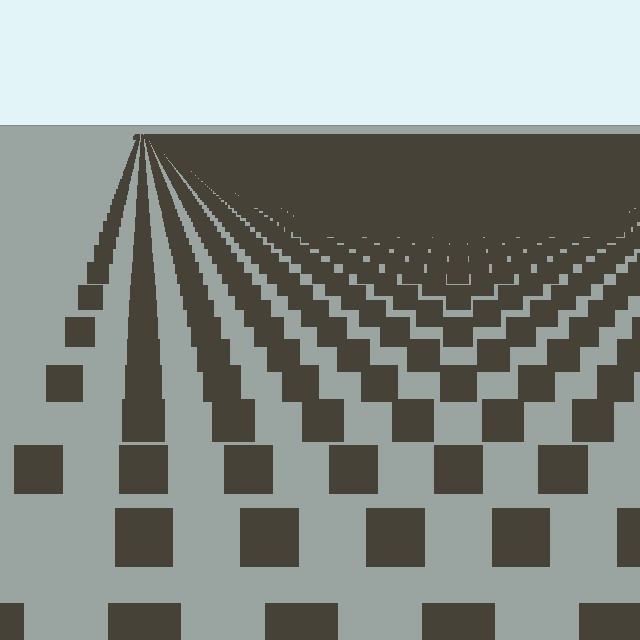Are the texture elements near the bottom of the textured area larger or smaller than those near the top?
Larger. Near the bottom, elements are closer to the viewer and appear at a bigger on-screen size.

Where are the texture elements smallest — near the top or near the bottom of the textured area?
Near the top.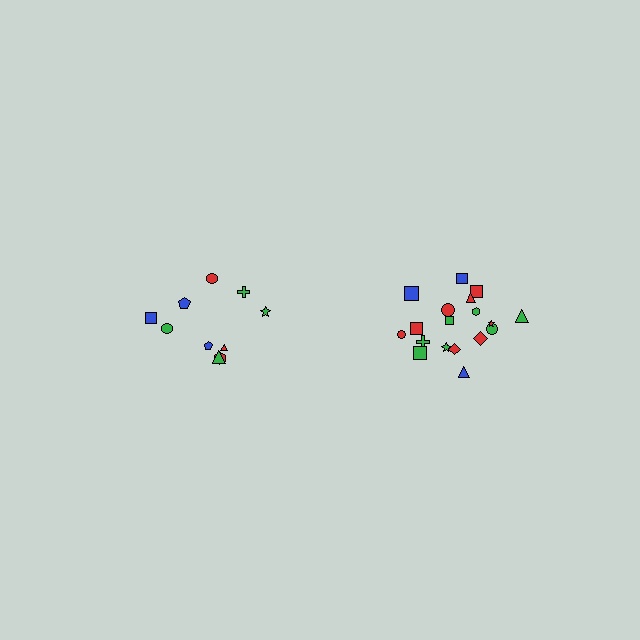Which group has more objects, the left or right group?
The right group.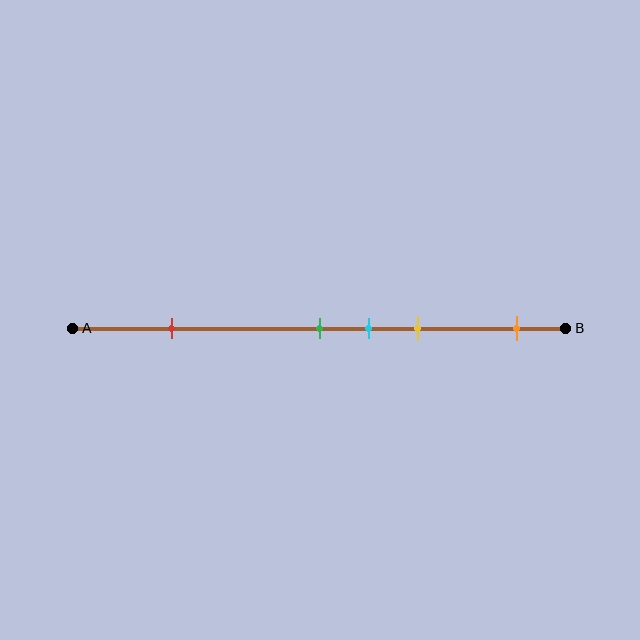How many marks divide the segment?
There are 5 marks dividing the segment.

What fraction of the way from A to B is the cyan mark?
The cyan mark is approximately 60% (0.6) of the way from A to B.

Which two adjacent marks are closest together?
The green and cyan marks are the closest adjacent pair.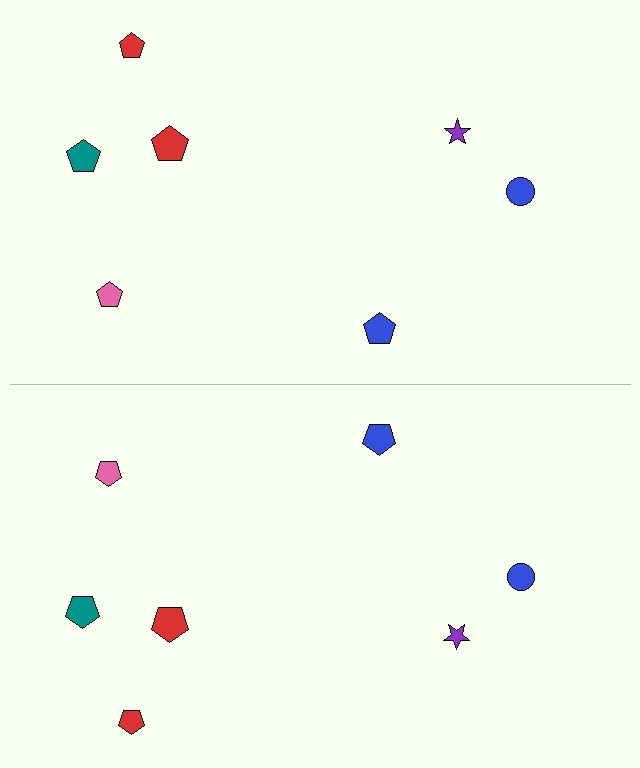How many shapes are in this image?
There are 14 shapes in this image.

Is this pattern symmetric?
Yes, this pattern has bilateral (reflection) symmetry.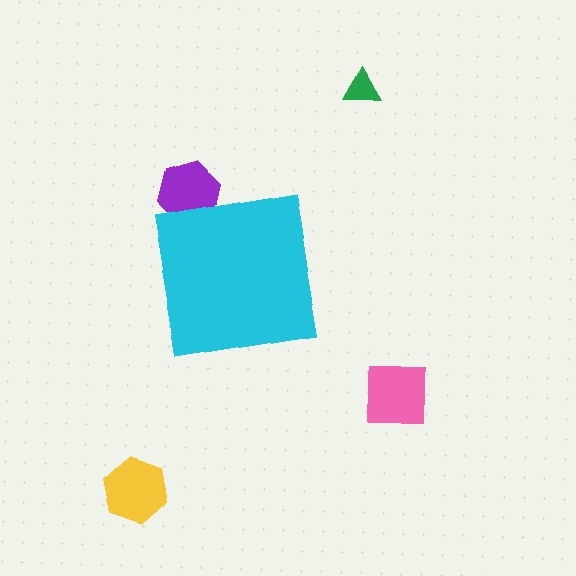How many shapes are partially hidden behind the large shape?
1 shape is partially hidden.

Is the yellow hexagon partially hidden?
No, the yellow hexagon is fully visible.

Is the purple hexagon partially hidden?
Yes, the purple hexagon is partially hidden behind the cyan square.